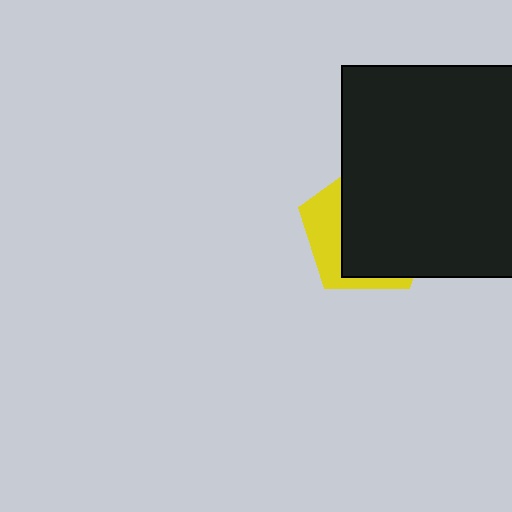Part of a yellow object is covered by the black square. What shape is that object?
It is a pentagon.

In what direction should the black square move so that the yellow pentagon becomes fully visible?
The black square should move right. That is the shortest direction to clear the overlap and leave the yellow pentagon fully visible.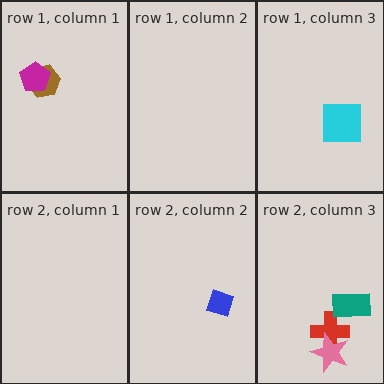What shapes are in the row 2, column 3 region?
The red cross, the teal rectangle, the pink star.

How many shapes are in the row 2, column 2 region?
1.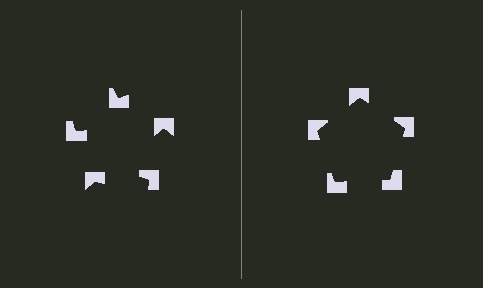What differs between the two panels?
The notched squares are positioned identically on both sides; only the wedge orientations differ. On the right they align to a pentagon; on the left they are misaligned.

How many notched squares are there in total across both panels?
10 — 5 on each side.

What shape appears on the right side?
An illusory pentagon.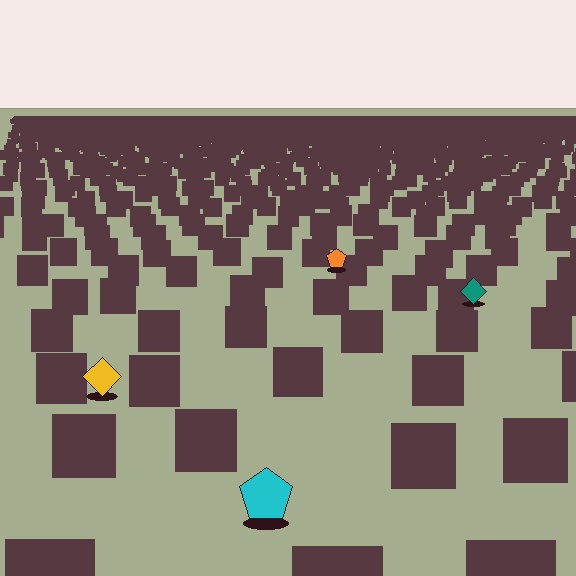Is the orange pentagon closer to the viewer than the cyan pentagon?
No. The cyan pentagon is closer — you can tell from the texture gradient: the ground texture is coarser near it.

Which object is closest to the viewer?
The cyan pentagon is closest. The texture marks near it are larger and more spread out.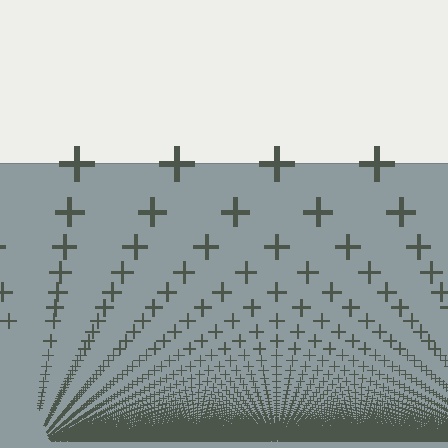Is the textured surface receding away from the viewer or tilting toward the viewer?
The surface appears to tilt toward the viewer. Texture elements get larger and sparser toward the top.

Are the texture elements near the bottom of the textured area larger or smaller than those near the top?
Smaller. The gradient is inverted — elements near the bottom are smaller and denser.